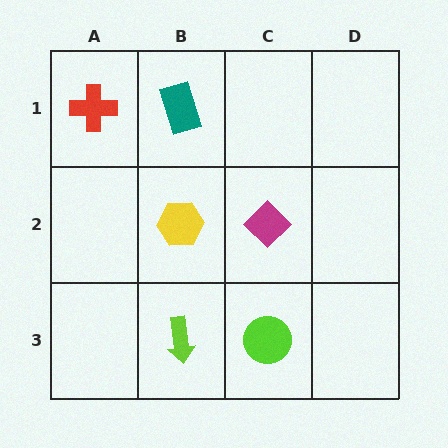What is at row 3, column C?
A lime circle.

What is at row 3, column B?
A lime arrow.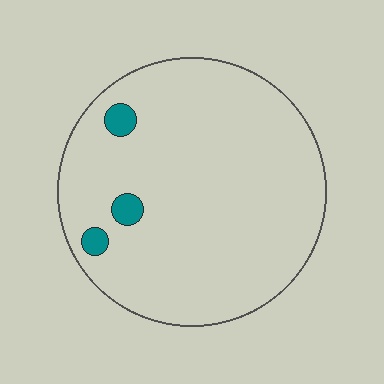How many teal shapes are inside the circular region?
3.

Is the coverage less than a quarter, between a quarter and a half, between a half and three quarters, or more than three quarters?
Less than a quarter.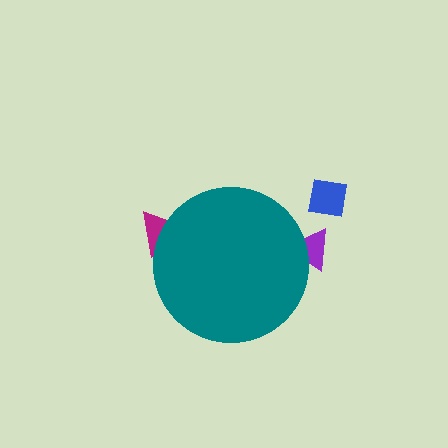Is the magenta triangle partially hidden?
Yes, the magenta triangle is partially hidden behind the teal circle.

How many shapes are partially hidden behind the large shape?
2 shapes are partially hidden.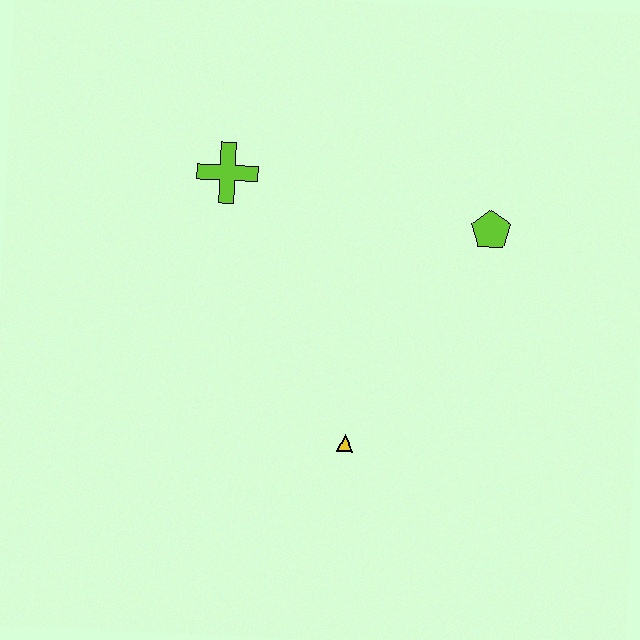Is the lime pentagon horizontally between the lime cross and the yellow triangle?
No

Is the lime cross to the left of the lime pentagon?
Yes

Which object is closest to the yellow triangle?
The lime pentagon is closest to the yellow triangle.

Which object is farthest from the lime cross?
The yellow triangle is farthest from the lime cross.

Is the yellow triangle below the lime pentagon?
Yes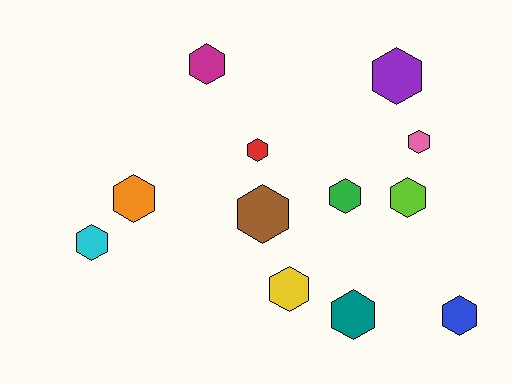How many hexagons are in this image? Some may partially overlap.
There are 12 hexagons.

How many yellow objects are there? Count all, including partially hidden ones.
There is 1 yellow object.